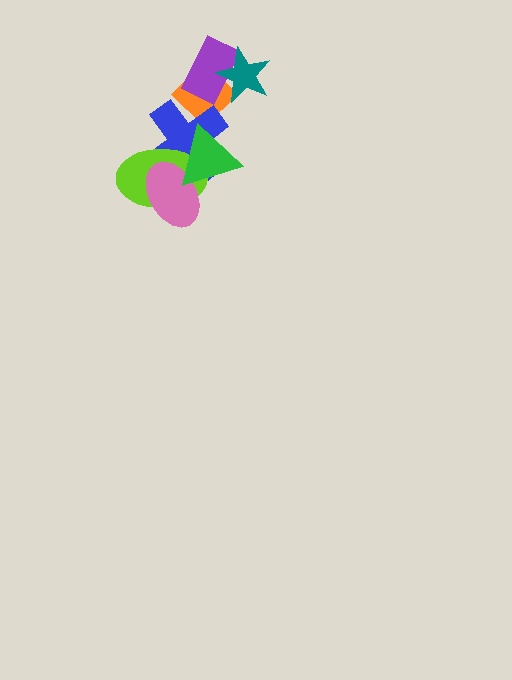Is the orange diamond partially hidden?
Yes, it is partially covered by another shape.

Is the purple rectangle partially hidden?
Yes, it is partially covered by another shape.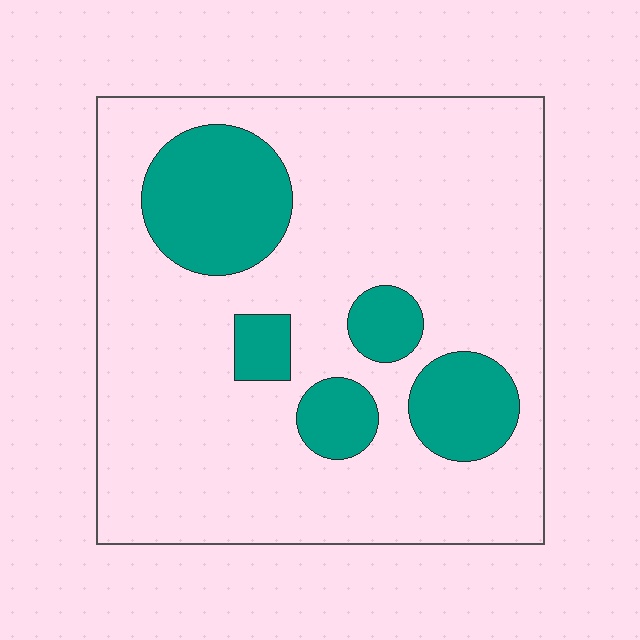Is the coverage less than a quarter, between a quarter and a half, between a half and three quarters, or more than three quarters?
Less than a quarter.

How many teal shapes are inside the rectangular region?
5.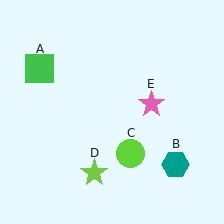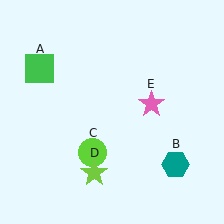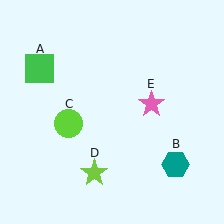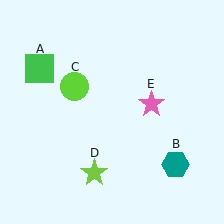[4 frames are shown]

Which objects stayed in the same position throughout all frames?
Green square (object A) and teal hexagon (object B) and lime star (object D) and pink star (object E) remained stationary.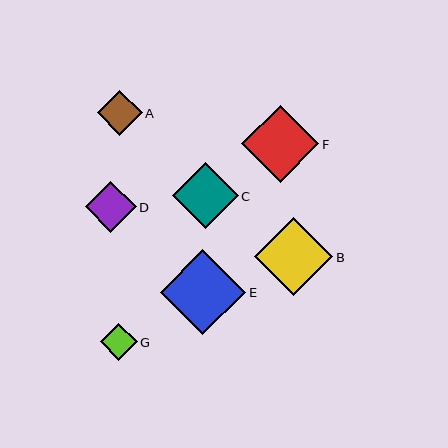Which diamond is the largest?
Diamond E is the largest with a size of approximately 85 pixels.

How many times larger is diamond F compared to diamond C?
Diamond F is approximately 1.2 times the size of diamond C.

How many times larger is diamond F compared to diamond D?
Diamond F is approximately 1.5 times the size of diamond D.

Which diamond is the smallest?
Diamond G is the smallest with a size of approximately 37 pixels.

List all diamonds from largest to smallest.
From largest to smallest: E, B, F, C, D, A, G.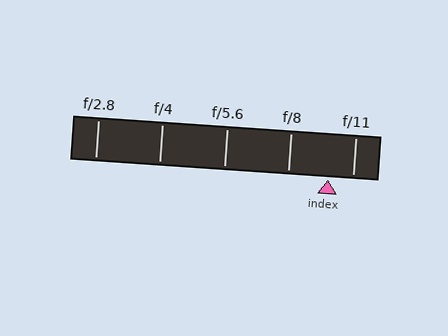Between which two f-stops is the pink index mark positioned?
The index mark is between f/8 and f/11.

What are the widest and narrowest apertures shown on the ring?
The widest aperture shown is f/2.8 and the narrowest is f/11.